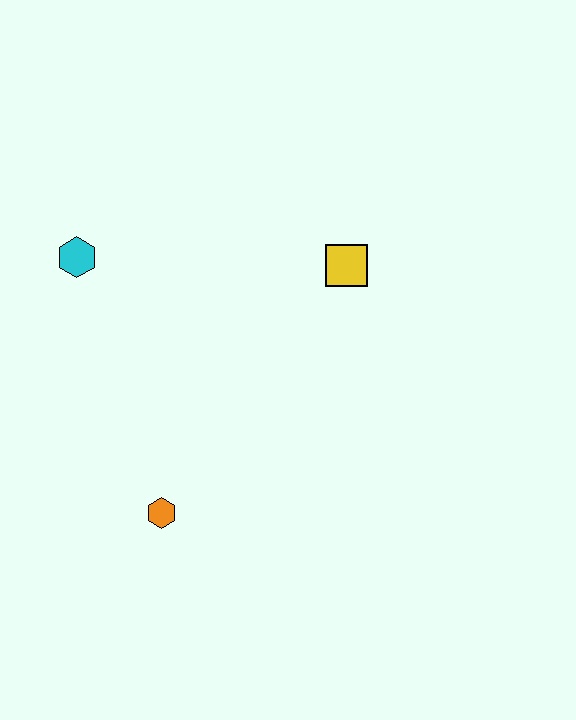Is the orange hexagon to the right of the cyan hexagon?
Yes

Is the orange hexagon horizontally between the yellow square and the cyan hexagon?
Yes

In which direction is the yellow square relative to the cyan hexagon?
The yellow square is to the right of the cyan hexagon.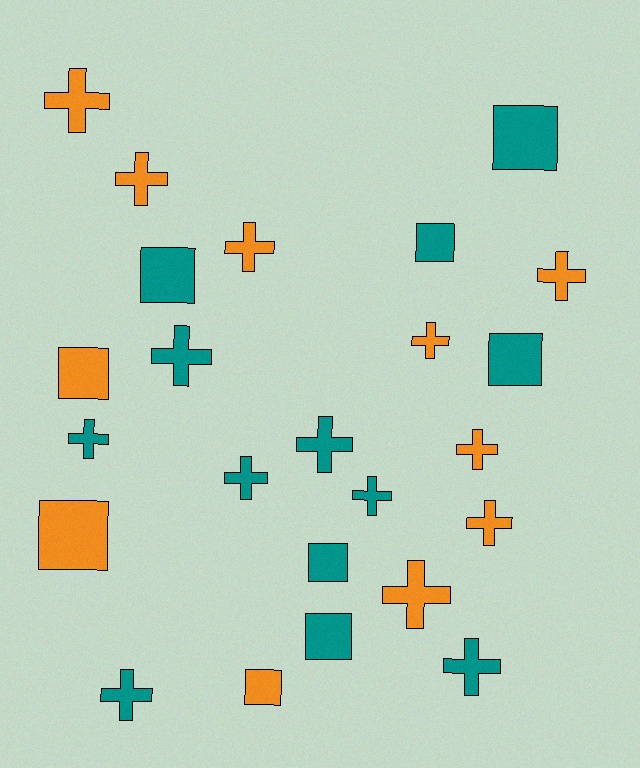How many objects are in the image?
There are 24 objects.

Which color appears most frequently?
Teal, with 13 objects.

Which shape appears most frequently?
Cross, with 15 objects.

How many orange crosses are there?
There are 8 orange crosses.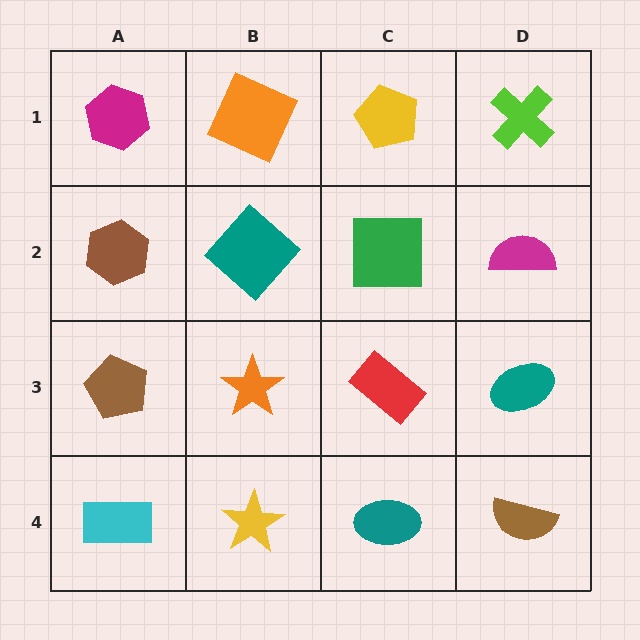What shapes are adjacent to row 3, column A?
A brown hexagon (row 2, column A), a cyan rectangle (row 4, column A), an orange star (row 3, column B).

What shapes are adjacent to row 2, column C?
A yellow pentagon (row 1, column C), a red rectangle (row 3, column C), a teal diamond (row 2, column B), a magenta semicircle (row 2, column D).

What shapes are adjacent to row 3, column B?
A teal diamond (row 2, column B), a yellow star (row 4, column B), a brown pentagon (row 3, column A), a red rectangle (row 3, column C).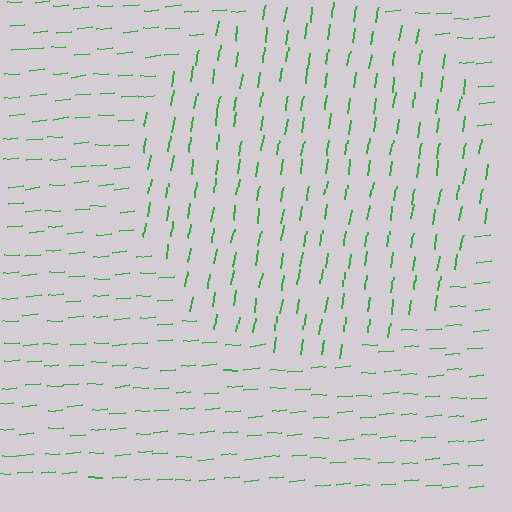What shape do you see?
I see a circle.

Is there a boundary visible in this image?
Yes, there is a texture boundary formed by a change in line orientation.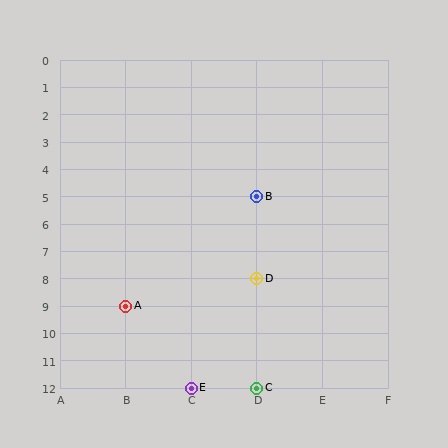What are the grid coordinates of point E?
Point E is at grid coordinates (C, 12).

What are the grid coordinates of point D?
Point D is at grid coordinates (D, 8).